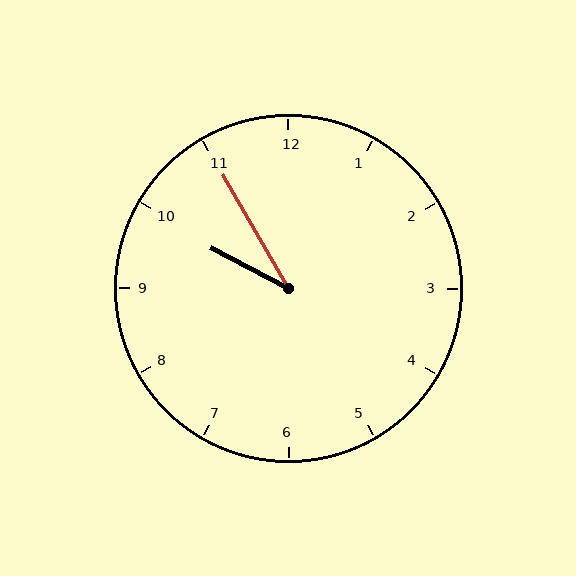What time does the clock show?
9:55.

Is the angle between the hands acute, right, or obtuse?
It is acute.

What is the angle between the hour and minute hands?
Approximately 32 degrees.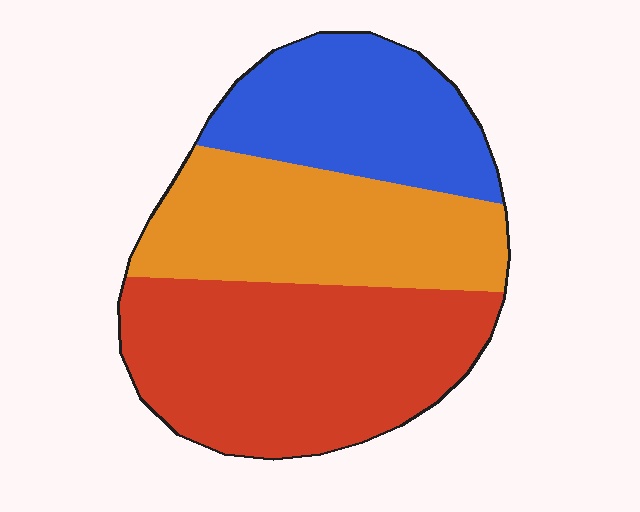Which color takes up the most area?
Red, at roughly 45%.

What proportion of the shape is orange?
Orange covers 32% of the shape.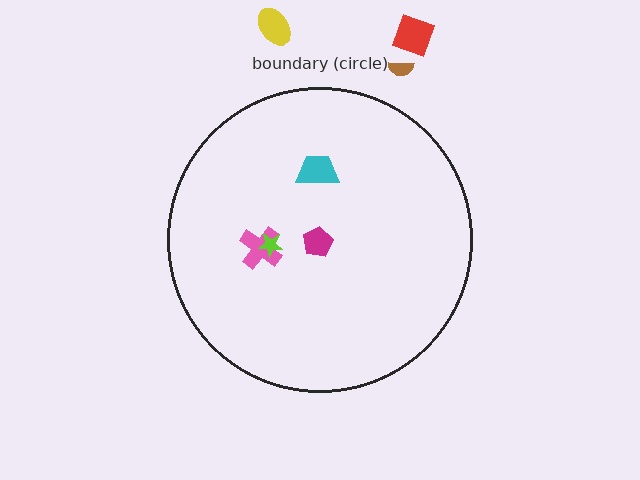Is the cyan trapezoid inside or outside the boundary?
Inside.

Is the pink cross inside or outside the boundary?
Inside.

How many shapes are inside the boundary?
4 inside, 3 outside.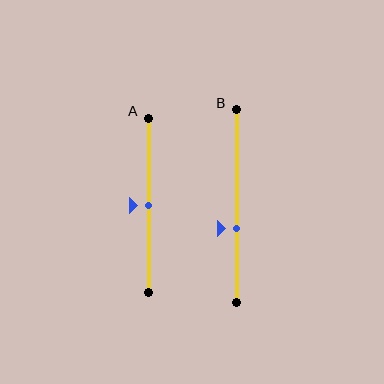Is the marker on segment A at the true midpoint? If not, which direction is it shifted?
Yes, the marker on segment A is at the true midpoint.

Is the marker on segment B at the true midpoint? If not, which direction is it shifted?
No, the marker on segment B is shifted downward by about 12% of the segment length.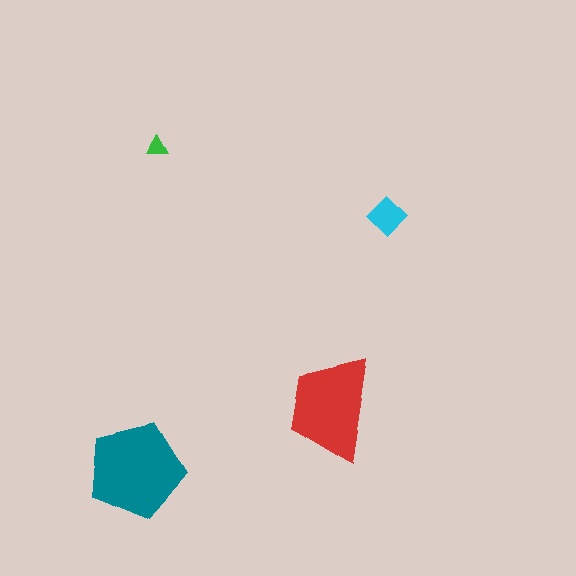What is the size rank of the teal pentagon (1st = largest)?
1st.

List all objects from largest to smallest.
The teal pentagon, the red trapezoid, the cyan diamond, the green triangle.